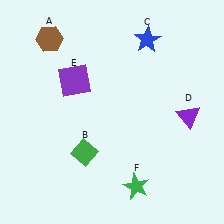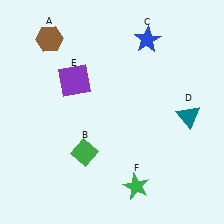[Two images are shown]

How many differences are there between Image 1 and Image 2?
There is 1 difference between the two images.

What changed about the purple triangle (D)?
In Image 1, D is purple. In Image 2, it changed to teal.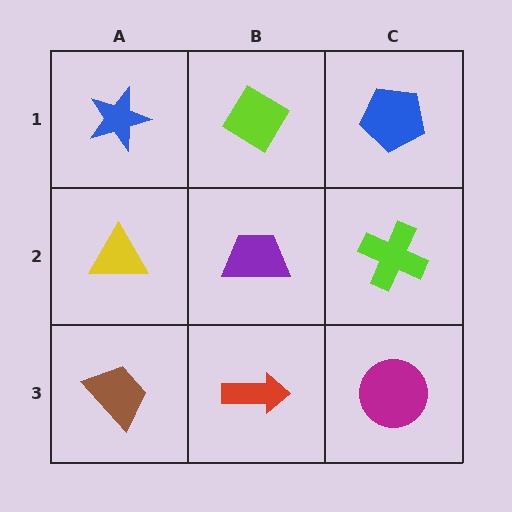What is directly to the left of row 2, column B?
A yellow triangle.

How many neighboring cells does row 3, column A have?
2.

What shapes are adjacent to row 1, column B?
A purple trapezoid (row 2, column B), a blue star (row 1, column A), a blue pentagon (row 1, column C).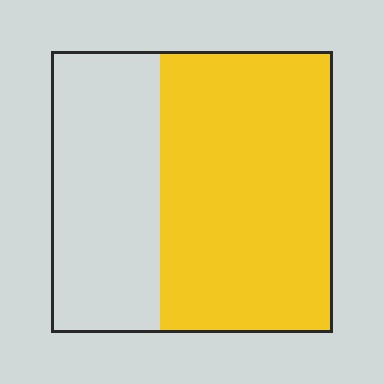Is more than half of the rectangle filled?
Yes.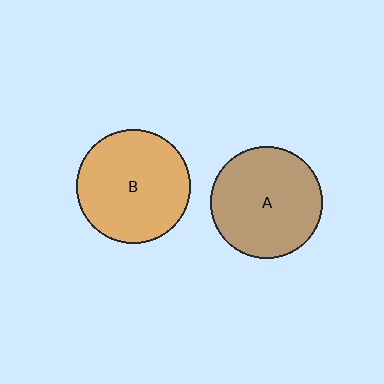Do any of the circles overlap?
No, none of the circles overlap.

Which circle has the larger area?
Circle B (orange).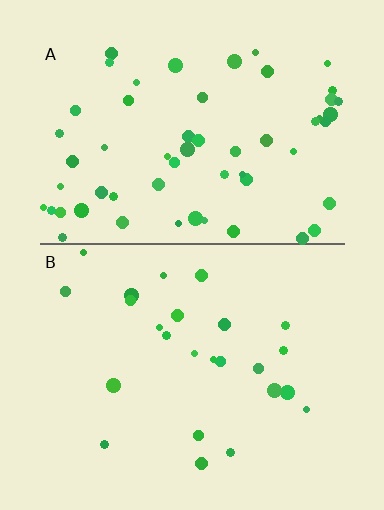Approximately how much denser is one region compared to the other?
Approximately 2.3× — region A over region B.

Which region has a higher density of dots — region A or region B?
A (the top).